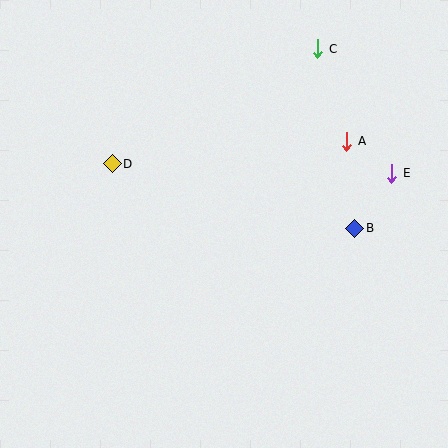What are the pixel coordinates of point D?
Point D is at (112, 164).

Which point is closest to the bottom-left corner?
Point D is closest to the bottom-left corner.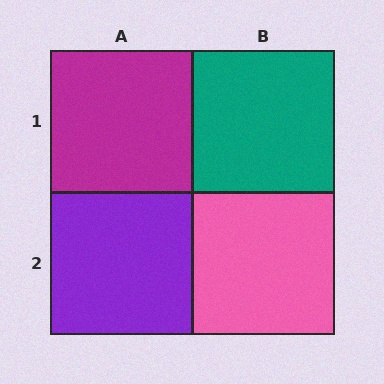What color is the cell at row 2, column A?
Purple.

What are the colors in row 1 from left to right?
Magenta, teal.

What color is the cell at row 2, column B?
Pink.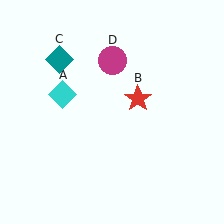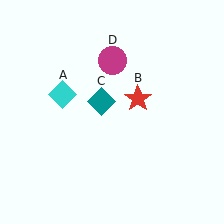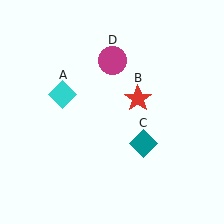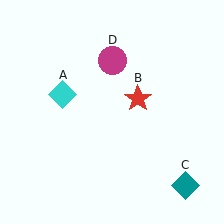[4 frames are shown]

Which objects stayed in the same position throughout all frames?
Cyan diamond (object A) and red star (object B) and magenta circle (object D) remained stationary.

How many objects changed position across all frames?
1 object changed position: teal diamond (object C).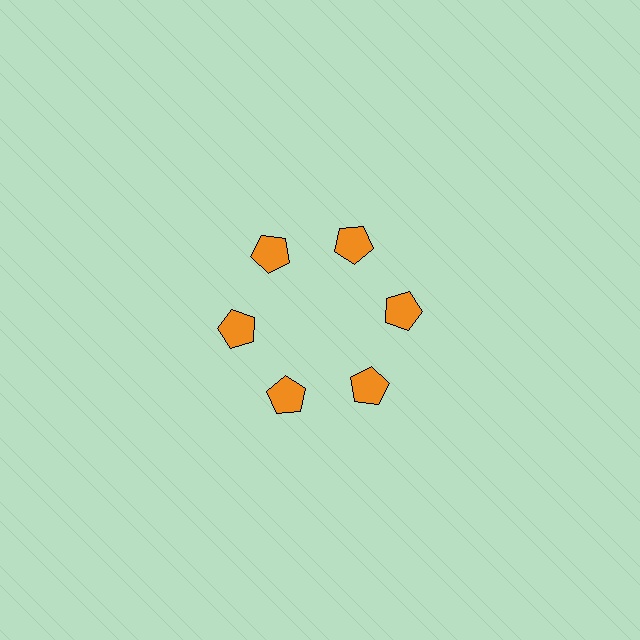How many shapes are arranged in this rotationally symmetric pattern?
There are 6 shapes, arranged in 6 groups of 1.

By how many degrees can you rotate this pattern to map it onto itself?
The pattern maps onto itself every 60 degrees of rotation.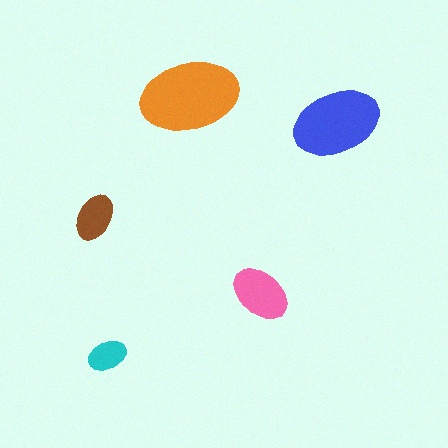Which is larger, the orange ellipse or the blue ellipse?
The orange one.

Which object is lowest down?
The cyan ellipse is bottommost.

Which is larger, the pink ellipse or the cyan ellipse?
The pink one.